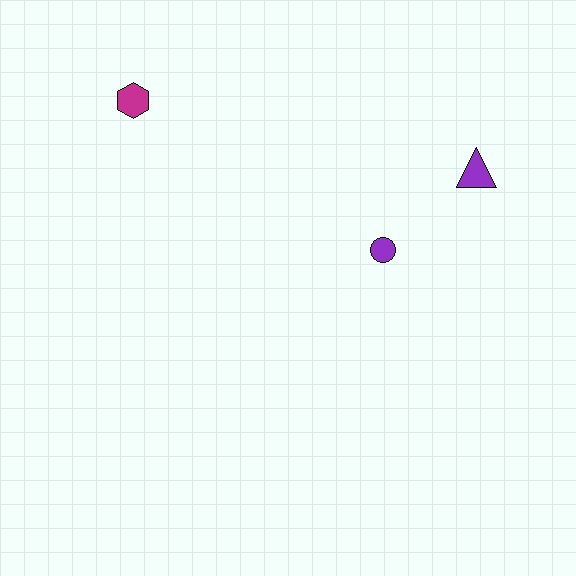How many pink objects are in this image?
There are no pink objects.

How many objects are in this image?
There are 3 objects.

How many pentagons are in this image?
There are no pentagons.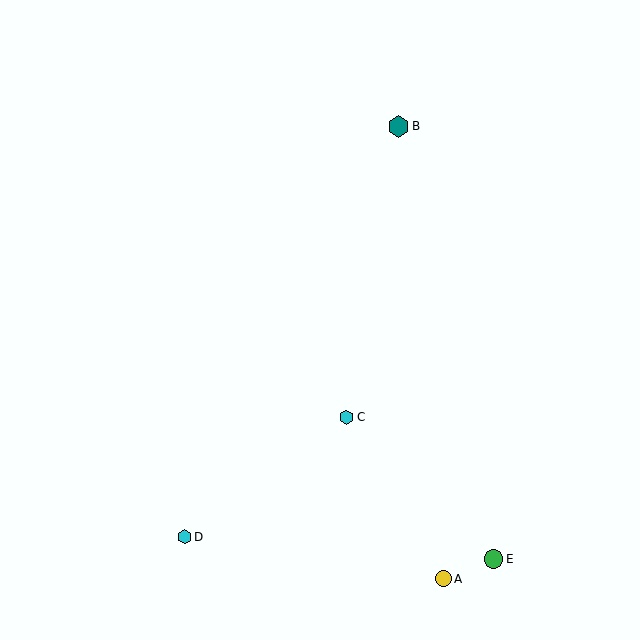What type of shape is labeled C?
Shape C is a cyan hexagon.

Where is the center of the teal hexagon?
The center of the teal hexagon is at (399, 126).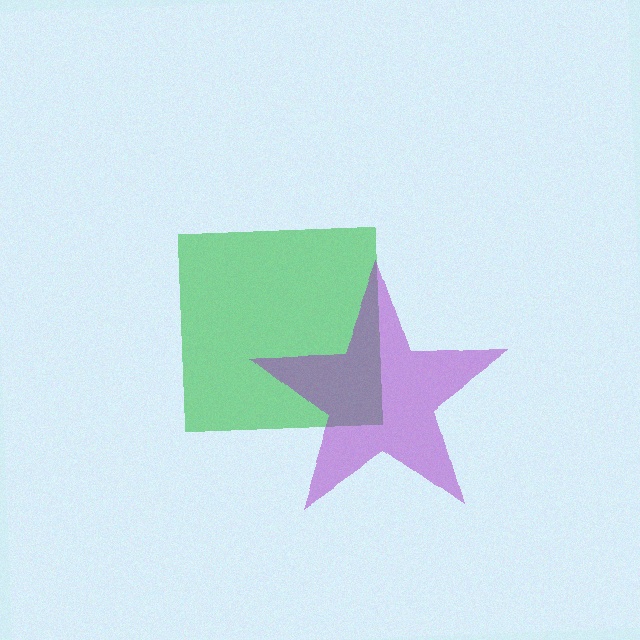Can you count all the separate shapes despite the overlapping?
Yes, there are 2 separate shapes.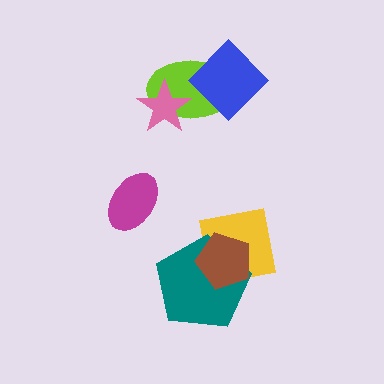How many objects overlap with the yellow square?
2 objects overlap with the yellow square.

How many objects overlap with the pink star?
1 object overlaps with the pink star.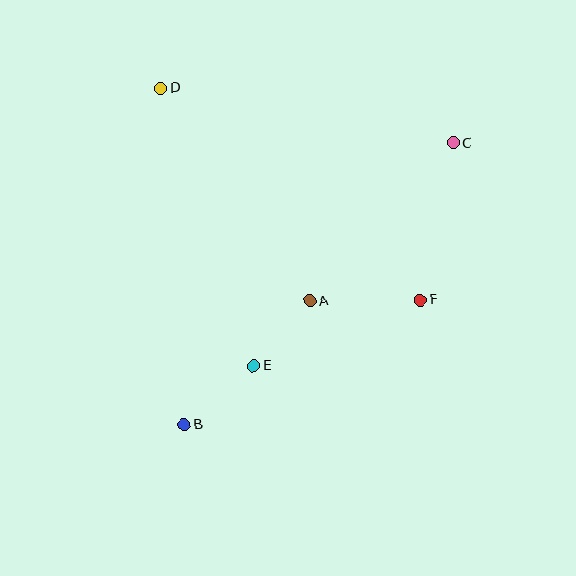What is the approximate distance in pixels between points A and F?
The distance between A and F is approximately 111 pixels.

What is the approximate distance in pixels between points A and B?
The distance between A and B is approximately 176 pixels.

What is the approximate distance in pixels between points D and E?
The distance between D and E is approximately 293 pixels.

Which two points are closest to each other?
Points A and E are closest to each other.